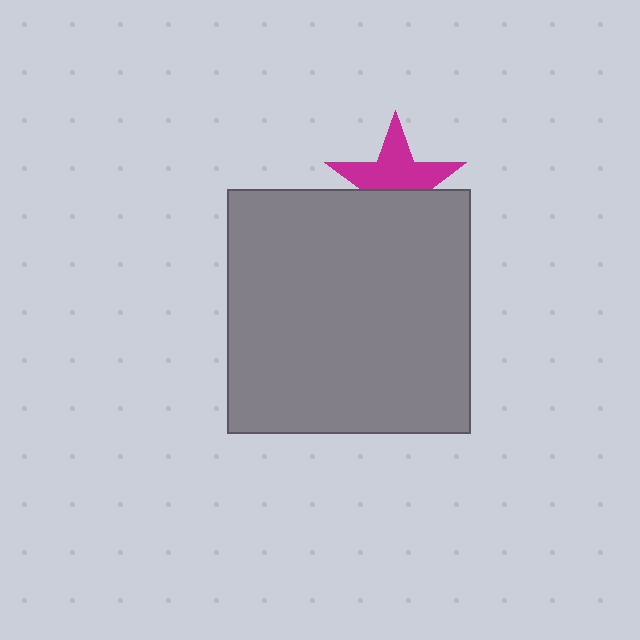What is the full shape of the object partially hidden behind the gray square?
The partially hidden object is a magenta star.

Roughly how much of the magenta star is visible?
About half of it is visible (roughly 59%).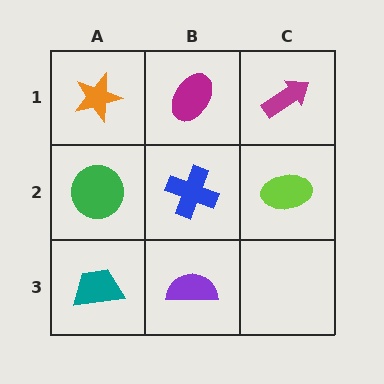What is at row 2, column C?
A lime ellipse.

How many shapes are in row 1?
3 shapes.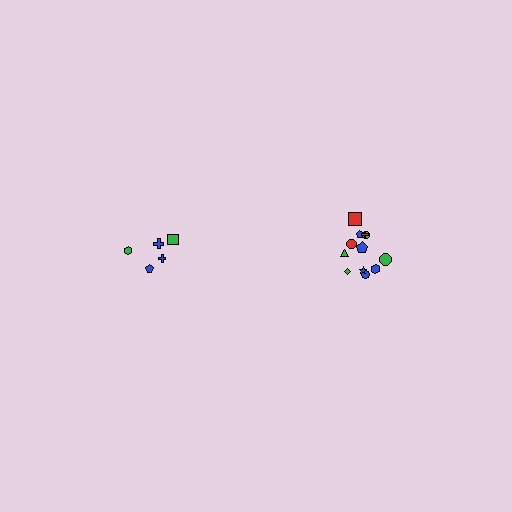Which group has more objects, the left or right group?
The right group.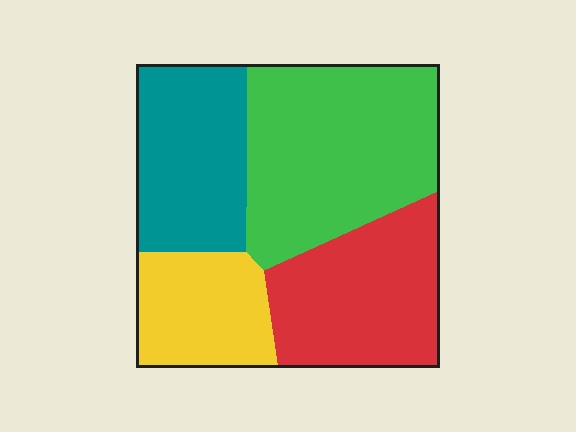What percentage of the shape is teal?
Teal covers 23% of the shape.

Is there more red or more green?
Green.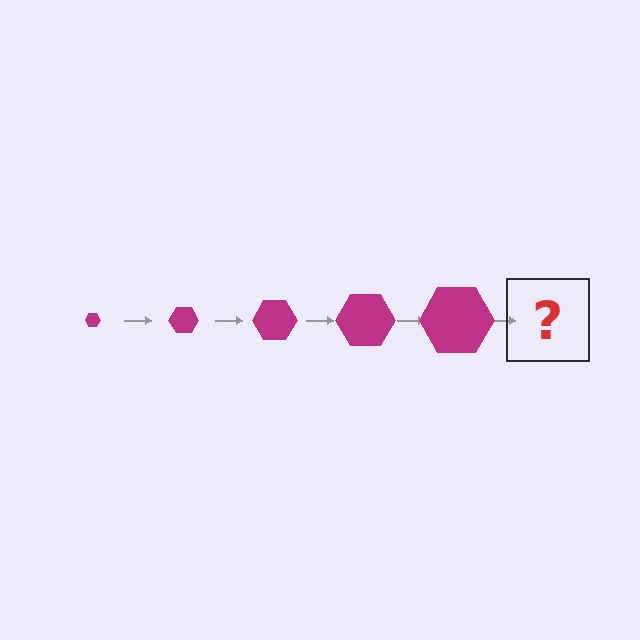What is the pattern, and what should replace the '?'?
The pattern is that the hexagon gets progressively larger each step. The '?' should be a magenta hexagon, larger than the previous one.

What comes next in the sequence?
The next element should be a magenta hexagon, larger than the previous one.